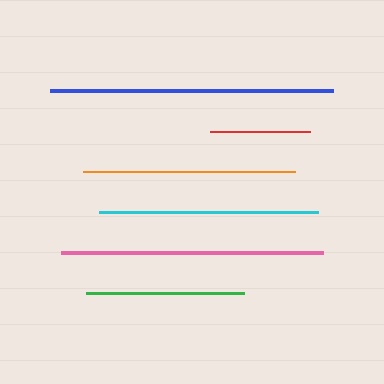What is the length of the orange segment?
The orange segment is approximately 212 pixels long.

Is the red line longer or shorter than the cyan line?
The cyan line is longer than the red line.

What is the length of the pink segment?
The pink segment is approximately 262 pixels long.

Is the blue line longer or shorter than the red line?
The blue line is longer than the red line.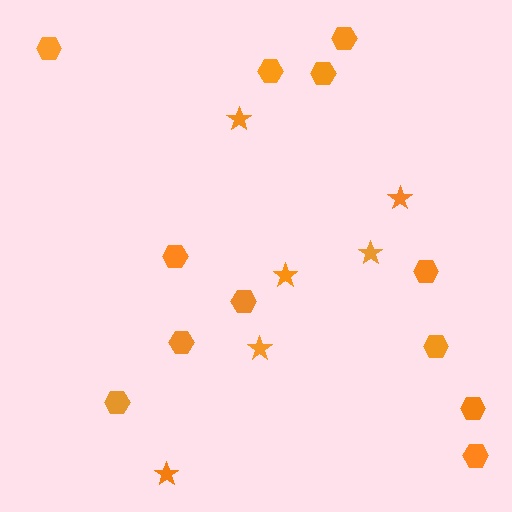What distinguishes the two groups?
There are 2 groups: one group of stars (6) and one group of hexagons (12).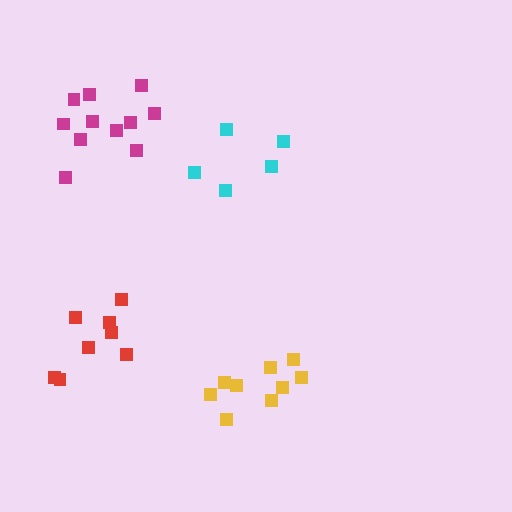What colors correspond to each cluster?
The clusters are colored: yellow, red, cyan, magenta.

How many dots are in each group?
Group 1: 9 dots, Group 2: 8 dots, Group 3: 5 dots, Group 4: 11 dots (33 total).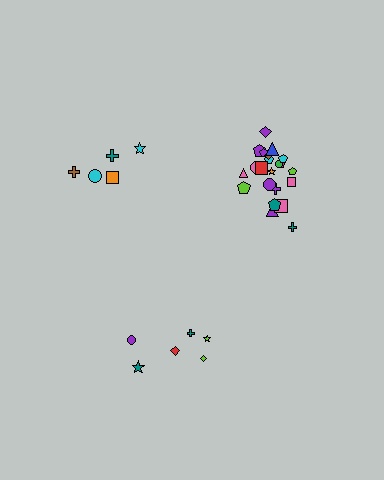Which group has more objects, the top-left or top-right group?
The top-right group.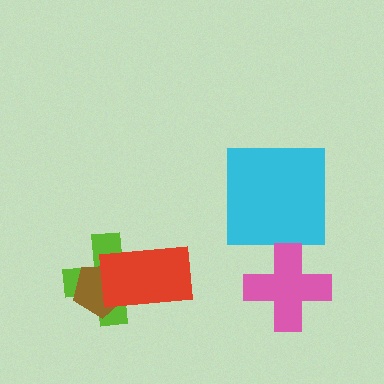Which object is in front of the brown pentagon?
The red rectangle is in front of the brown pentagon.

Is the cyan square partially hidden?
No, no other shape covers it.